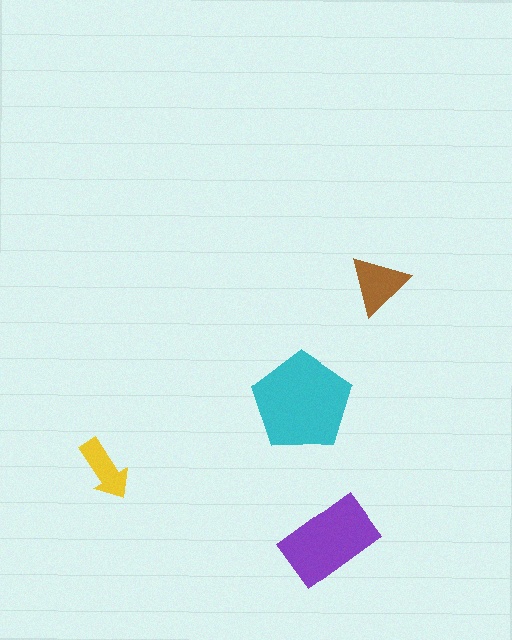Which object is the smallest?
The yellow arrow.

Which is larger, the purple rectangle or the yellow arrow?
The purple rectangle.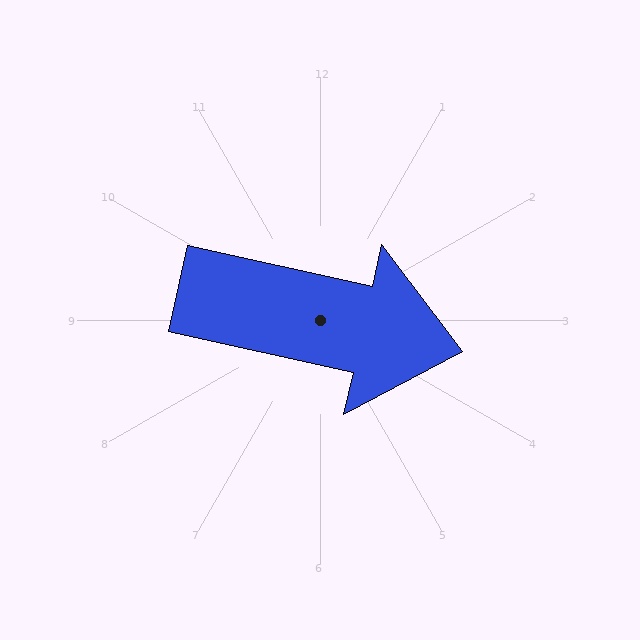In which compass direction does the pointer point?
East.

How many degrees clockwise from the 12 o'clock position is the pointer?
Approximately 102 degrees.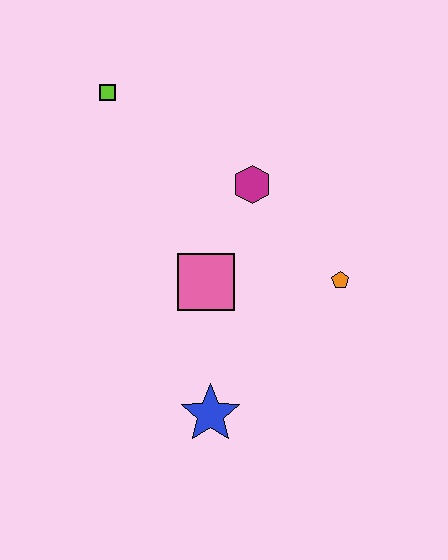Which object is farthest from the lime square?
The blue star is farthest from the lime square.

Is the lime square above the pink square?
Yes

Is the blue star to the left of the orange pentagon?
Yes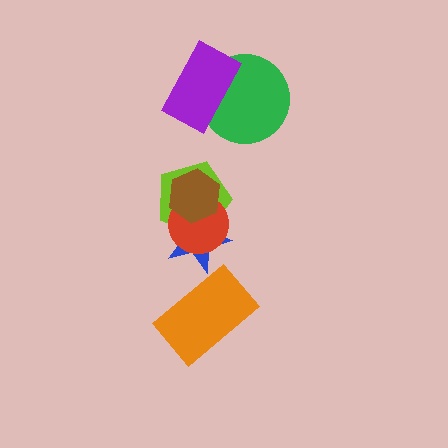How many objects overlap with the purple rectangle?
1 object overlaps with the purple rectangle.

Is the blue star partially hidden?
Yes, it is partially covered by another shape.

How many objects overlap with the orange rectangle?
0 objects overlap with the orange rectangle.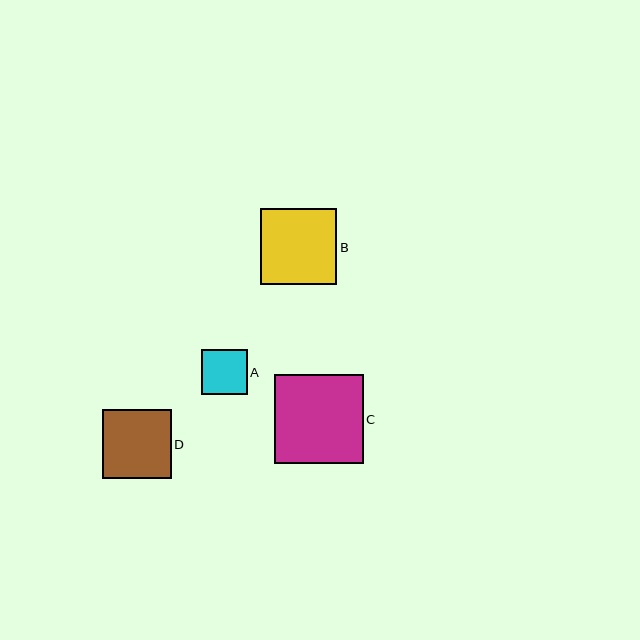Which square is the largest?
Square C is the largest with a size of approximately 89 pixels.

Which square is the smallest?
Square A is the smallest with a size of approximately 45 pixels.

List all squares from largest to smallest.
From largest to smallest: C, B, D, A.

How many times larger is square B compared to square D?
Square B is approximately 1.1 times the size of square D.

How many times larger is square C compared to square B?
Square C is approximately 1.2 times the size of square B.